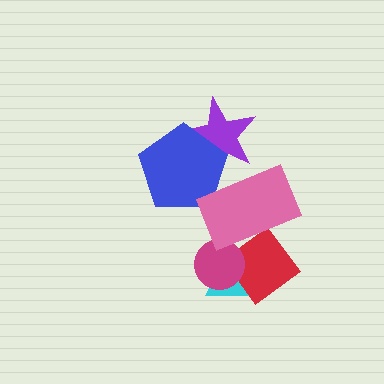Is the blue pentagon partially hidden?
Yes, it is partially covered by another shape.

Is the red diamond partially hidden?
Yes, it is partially covered by another shape.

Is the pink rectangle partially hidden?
No, no other shape covers it.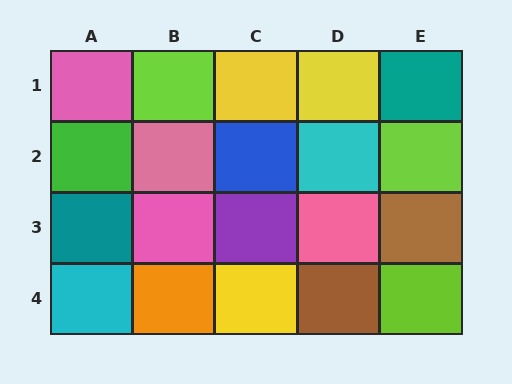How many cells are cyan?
2 cells are cyan.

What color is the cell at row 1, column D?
Yellow.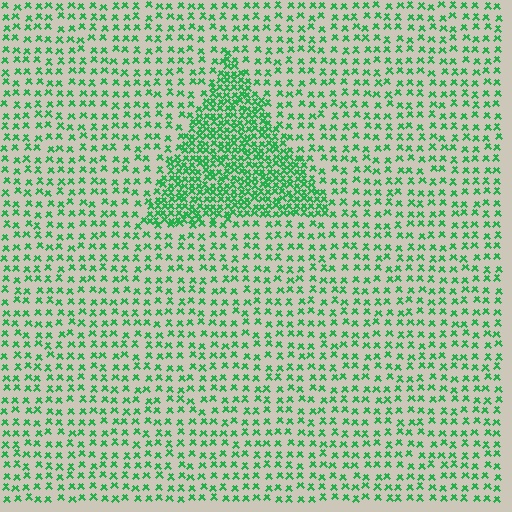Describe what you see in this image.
The image contains small green elements arranged at two different densities. A triangle-shaped region is visible where the elements are more densely packed than the surrounding area.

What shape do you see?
I see a triangle.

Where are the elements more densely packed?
The elements are more densely packed inside the triangle boundary.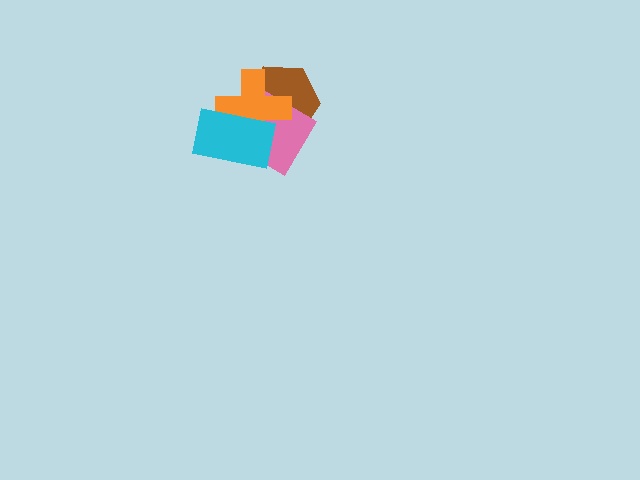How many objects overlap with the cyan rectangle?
3 objects overlap with the cyan rectangle.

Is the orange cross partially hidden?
Yes, it is partially covered by another shape.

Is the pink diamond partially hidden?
Yes, it is partially covered by another shape.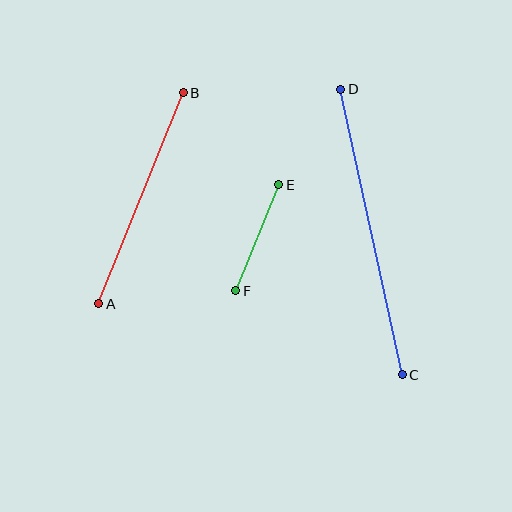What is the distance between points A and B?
The distance is approximately 227 pixels.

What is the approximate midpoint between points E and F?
The midpoint is at approximately (257, 238) pixels.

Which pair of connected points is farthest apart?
Points C and D are farthest apart.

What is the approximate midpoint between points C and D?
The midpoint is at approximately (372, 232) pixels.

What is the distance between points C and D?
The distance is approximately 292 pixels.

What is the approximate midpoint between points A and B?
The midpoint is at approximately (141, 198) pixels.